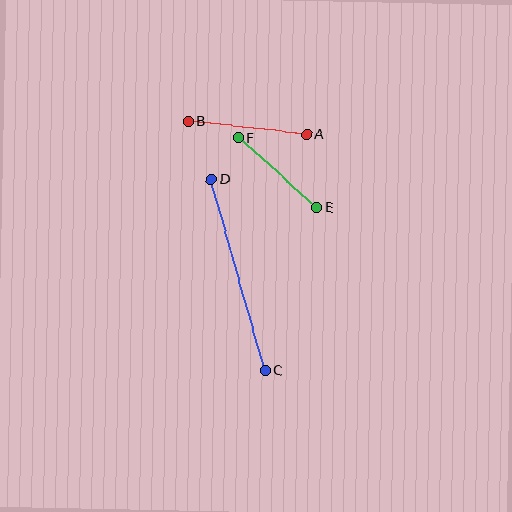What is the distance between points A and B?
The distance is approximately 120 pixels.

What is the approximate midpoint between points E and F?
The midpoint is at approximately (278, 172) pixels.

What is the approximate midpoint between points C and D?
The midpoint is at approximately (238, 275) pixels.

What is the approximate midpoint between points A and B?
The midpoint is at approximately (247, 128) pixels.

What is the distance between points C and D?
The distance is approximately 198 pixels.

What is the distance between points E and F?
The distance is approximately 105 pixels.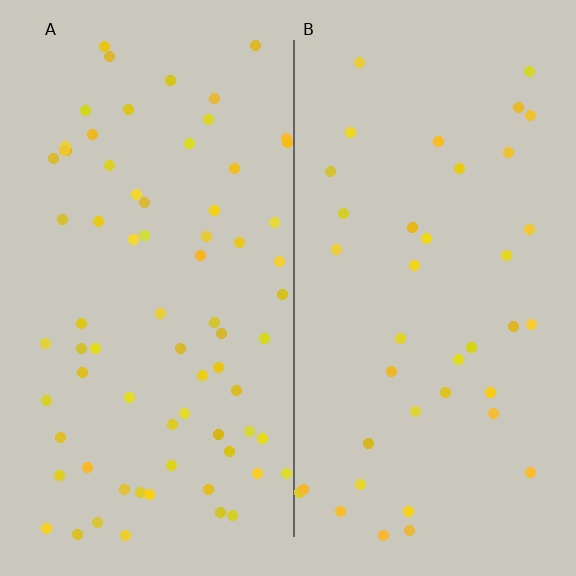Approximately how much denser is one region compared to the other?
Approximately 1.9× — region A over region B.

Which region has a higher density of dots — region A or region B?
A (the left).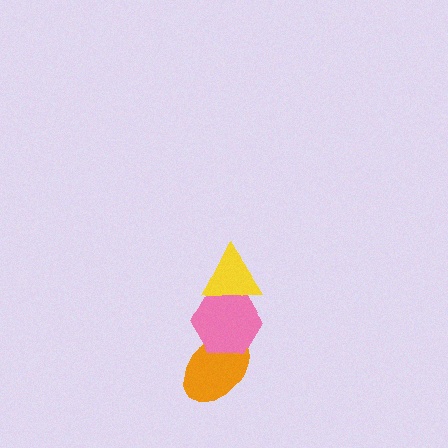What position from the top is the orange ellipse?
The orange ellipse is 3rd from the top.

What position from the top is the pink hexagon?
The pink hexagon is 2nd from the top.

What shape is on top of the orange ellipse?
The pink hexagon is on top of the orange ellipse.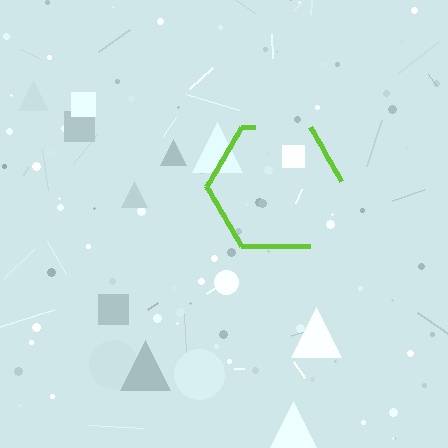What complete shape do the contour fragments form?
The contour fragments form a hexagon.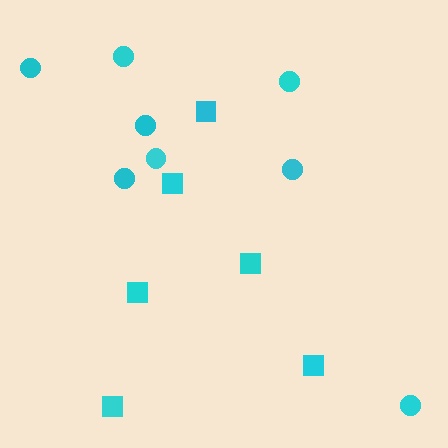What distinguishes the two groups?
There are 2 groups: one group of circles (8) and one group of squares (6).